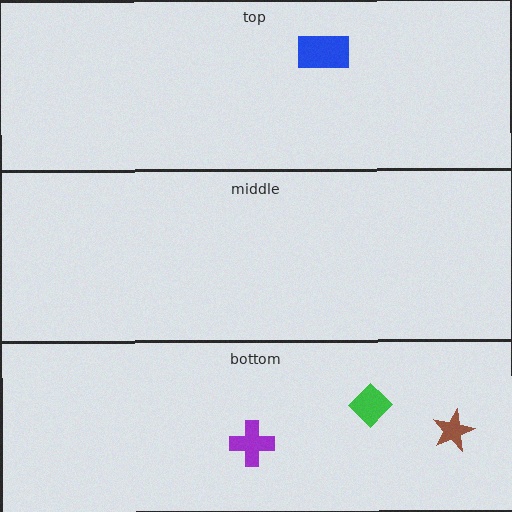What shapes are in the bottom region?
The brown star, the purple cross, the green diamond.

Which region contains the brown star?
The bottom region.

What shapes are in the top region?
The blue rectangle.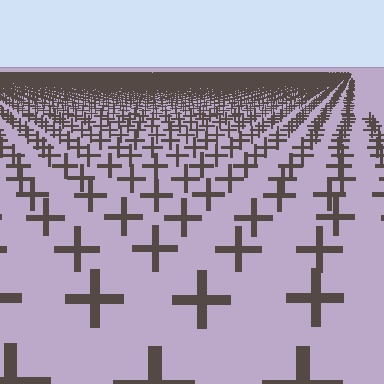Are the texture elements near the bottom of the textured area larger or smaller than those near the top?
Larger. Near the bottom, elements are closer to the viewer and appear at a bigger on-screen size.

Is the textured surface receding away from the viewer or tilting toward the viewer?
The surface is receding away from the viewer. Texture elements get smaller and denser toward the top.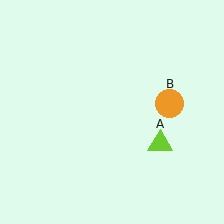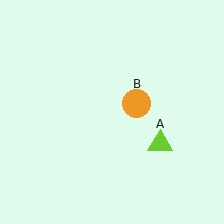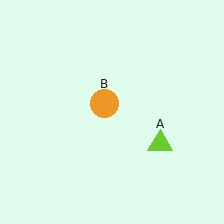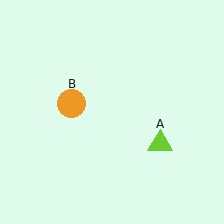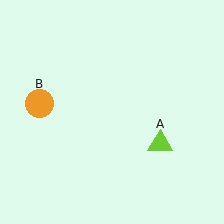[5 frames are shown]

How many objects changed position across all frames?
1 object changed position: orange circle (object B).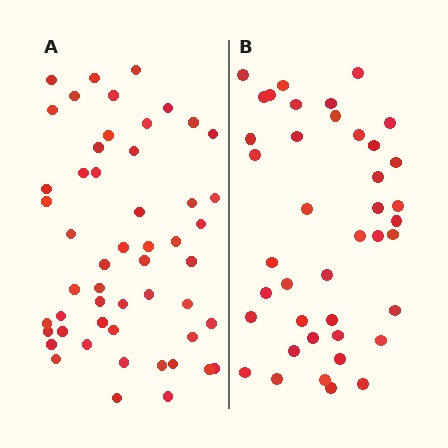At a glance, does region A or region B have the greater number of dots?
Region A (the left region) has more dots.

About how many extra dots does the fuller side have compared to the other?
Region A has roughly 12 or so more dots than region B.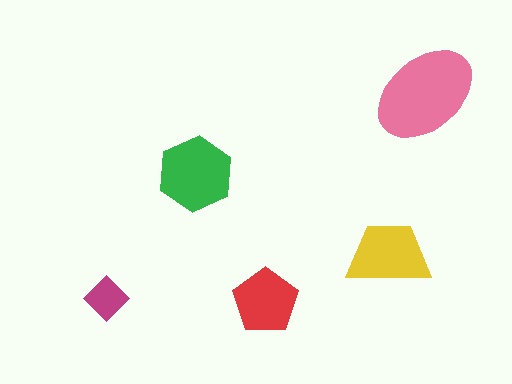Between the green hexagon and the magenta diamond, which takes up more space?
The green hexagon.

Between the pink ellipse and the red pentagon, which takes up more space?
The pink ellipse.